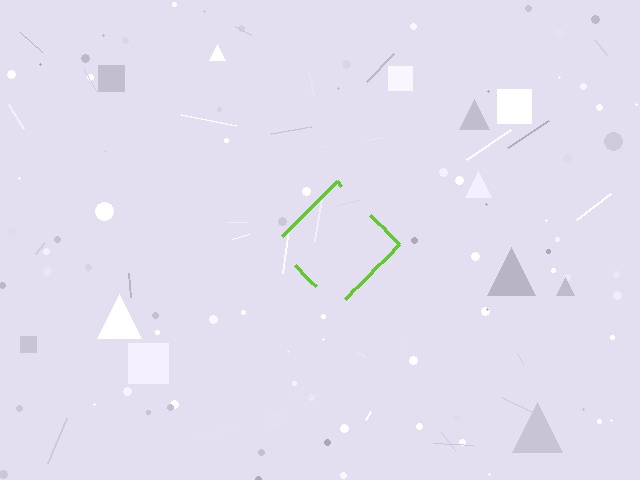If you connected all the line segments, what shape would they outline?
They would outline a diamond.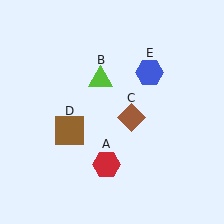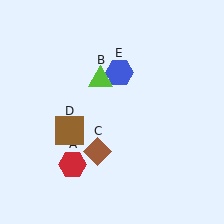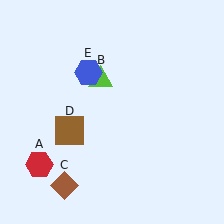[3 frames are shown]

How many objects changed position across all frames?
3 objects changed position: red hexagon (object A), brown diamond (object C), blue hexagon (object E).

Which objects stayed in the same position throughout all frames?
Lime triangle (object B) and brown square (object D) remained stationary.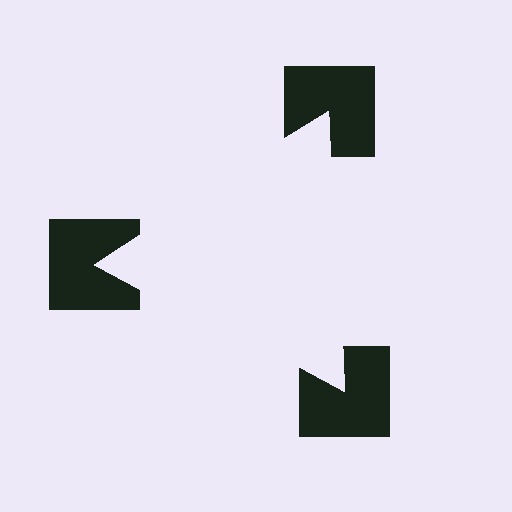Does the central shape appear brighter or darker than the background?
It typically appears slightly brighter than the background, even though no actual brightness change is drawn.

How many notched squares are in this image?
There are 3 — one at each vertex of the illusory triangle.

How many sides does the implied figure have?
3 sides.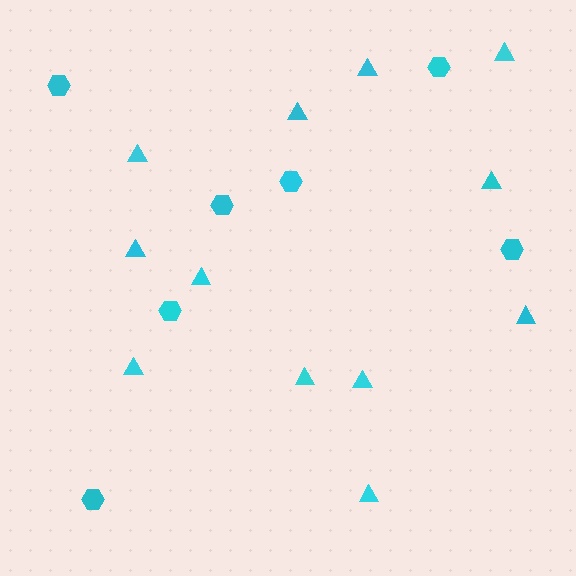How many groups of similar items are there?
There are 2 groups: one group of triangles (12) and one group of hexagons (7).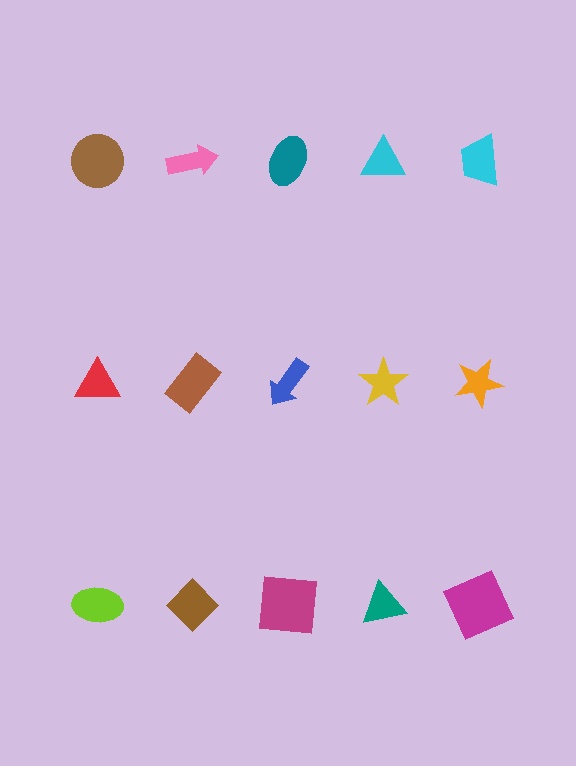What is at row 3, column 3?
A magenta square.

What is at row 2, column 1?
A red triangle.